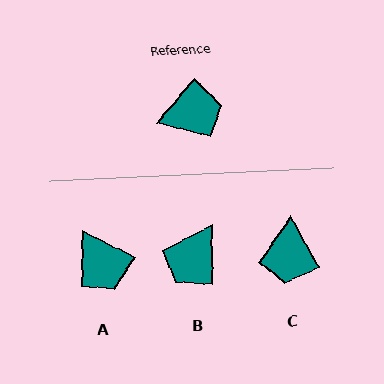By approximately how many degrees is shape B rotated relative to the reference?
Approximately 139 degrees clockwise.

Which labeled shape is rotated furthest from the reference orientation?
B, about 139 degrees away.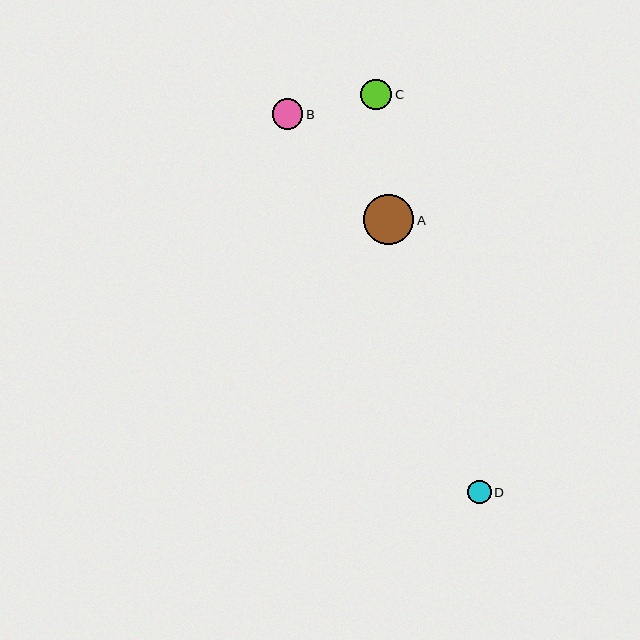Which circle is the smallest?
Circle D is the smallest with a size of approximately 24 pixels.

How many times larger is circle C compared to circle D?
Circle C is approximately 1.3 times the size of circle D.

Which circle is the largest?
Circle A is the largest with a size of approximately 50 pixels.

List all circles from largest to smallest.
From largest to smallest: A, C, B, D.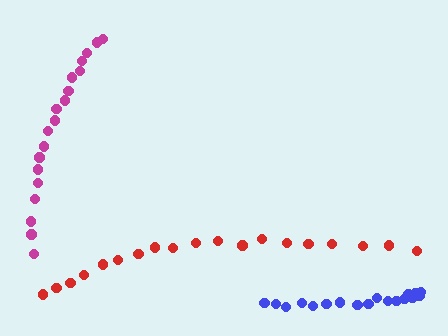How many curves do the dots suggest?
There are 3 distinct paths.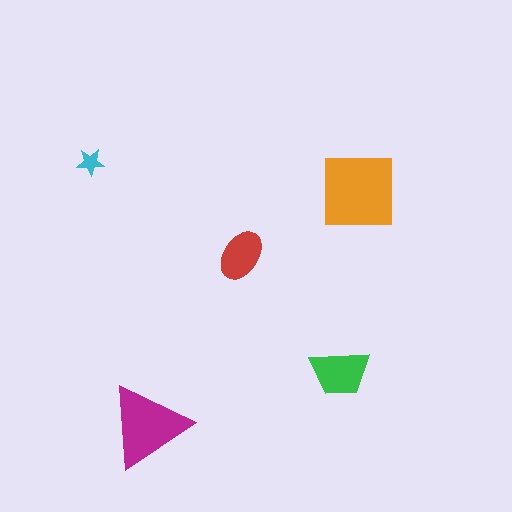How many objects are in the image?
There are 5 objects in the image.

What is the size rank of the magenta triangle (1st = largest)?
2nd.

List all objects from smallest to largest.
The cyan star, the red ellipse, the green trapezoid, the magenta triangle, the orange square.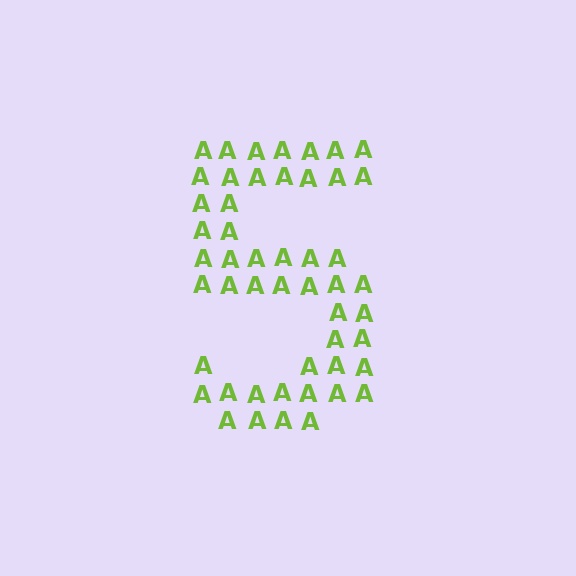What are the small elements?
The small elements are letter A's.